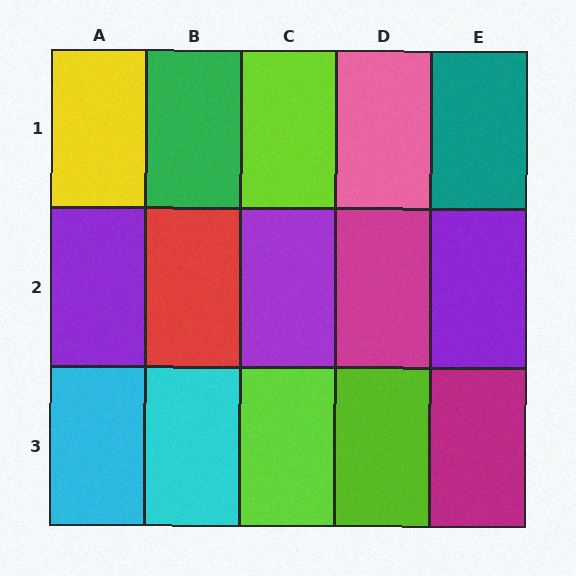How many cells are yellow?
1 cell is yellow.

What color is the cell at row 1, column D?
Pink.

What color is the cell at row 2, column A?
Purple.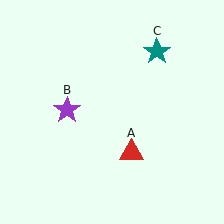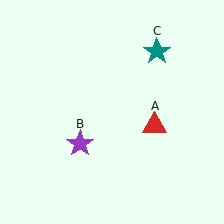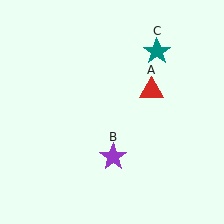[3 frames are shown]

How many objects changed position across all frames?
2 objects changed position: red triangle (object A), purple star (object B).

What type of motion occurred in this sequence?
The red triangle (object A), purple star (object B) rotated counterclockwise around the center of the scene.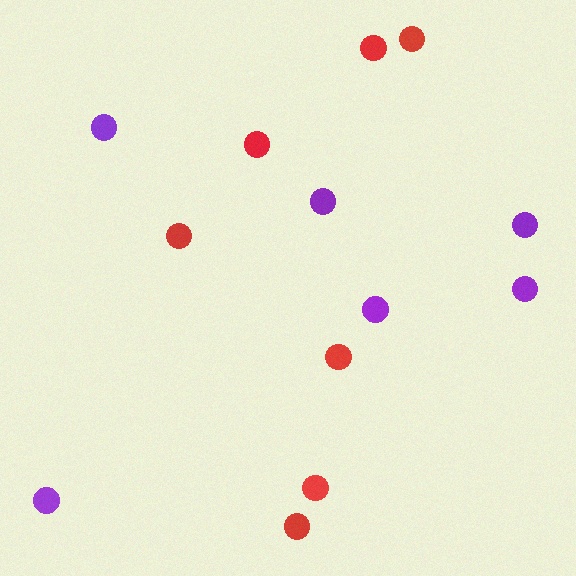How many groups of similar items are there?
There are 2 groups: one group of red circles (7) and one group of purple circles (6).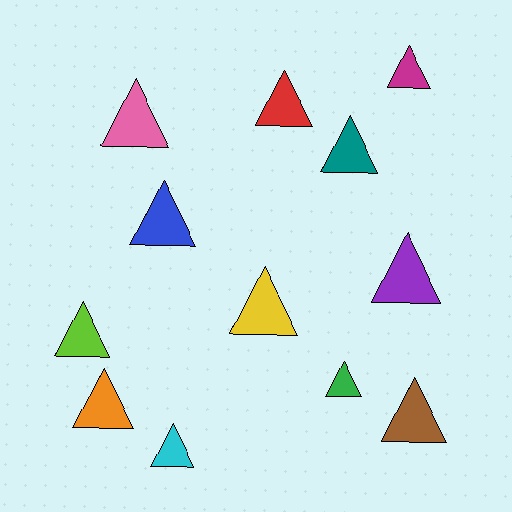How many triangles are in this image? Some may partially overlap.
There are 12 triangles.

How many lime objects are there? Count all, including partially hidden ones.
There is 1 lime object.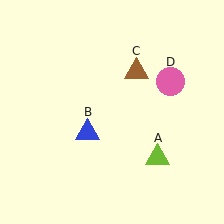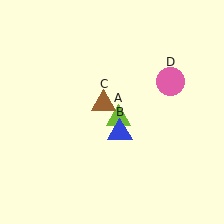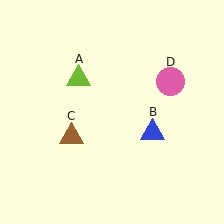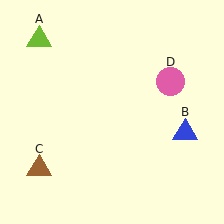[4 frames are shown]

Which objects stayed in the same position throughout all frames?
Pink circle (object D) remained stationary.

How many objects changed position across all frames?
3 objects changed position: lime triangle (object A), blue triangle (object B), brown triangle (object C).